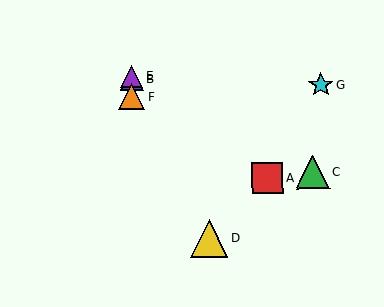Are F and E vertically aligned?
Yes, both are at x≈132.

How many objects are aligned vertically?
3 objects (B, E, F) are aligned vertically.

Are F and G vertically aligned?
No, F is at x≈132 and G is at x≈321.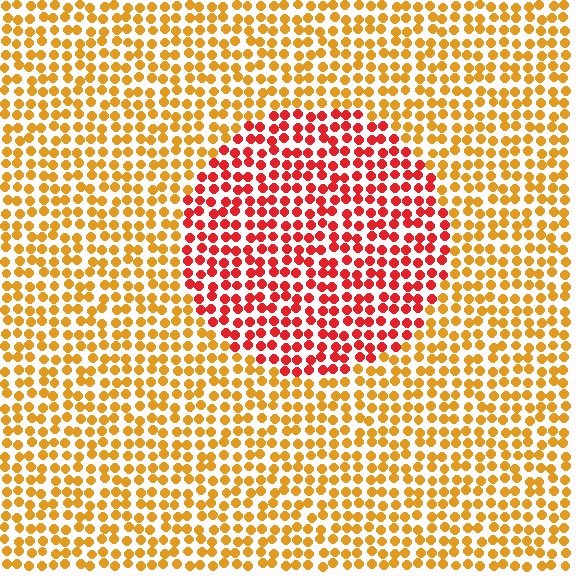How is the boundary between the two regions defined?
The boundary is defined purely by a slight shift in hue (about 41 degrees). Spacing, size, and orientation are identical on both sides.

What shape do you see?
I see a circle.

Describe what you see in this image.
The image is filled with small orange elements in a uniform arrangement. A circle-shaped region is visible where the elements are tinted to a slightly different hue, forming a subtle color boundary.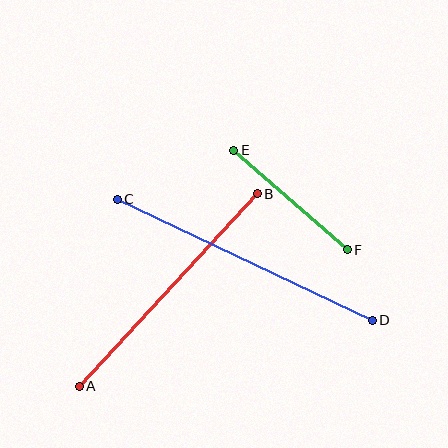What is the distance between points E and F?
The distance is approximately 151 pixels.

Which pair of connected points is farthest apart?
Points C and D are farthest apart.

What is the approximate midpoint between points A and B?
The midpoint is at approximately (168, 290) pixels.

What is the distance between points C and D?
The distance is approximately 282 pixels.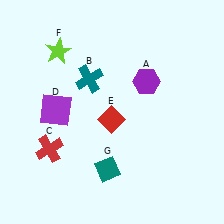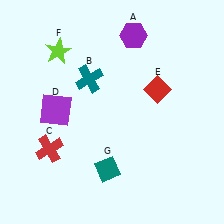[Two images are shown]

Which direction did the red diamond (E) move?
The red diamond (E) moved right.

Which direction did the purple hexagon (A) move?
The purple hexagon (A) moved up.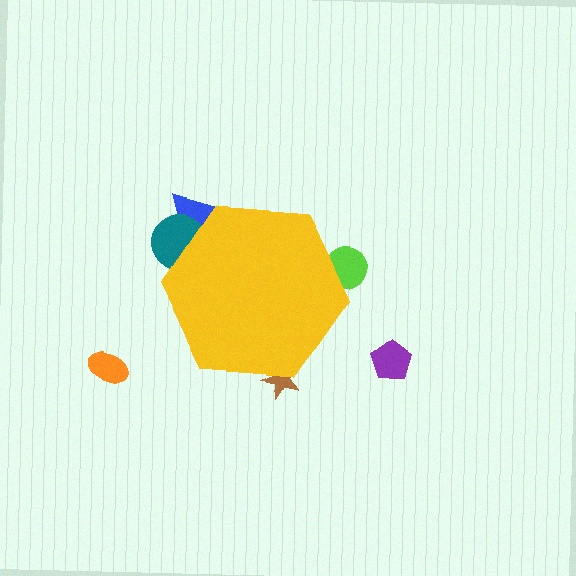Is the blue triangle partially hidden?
Yes, the blue triangle is partially hidden behind the yellow hexagon.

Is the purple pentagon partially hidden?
No, the purple pentagon is fully visible.